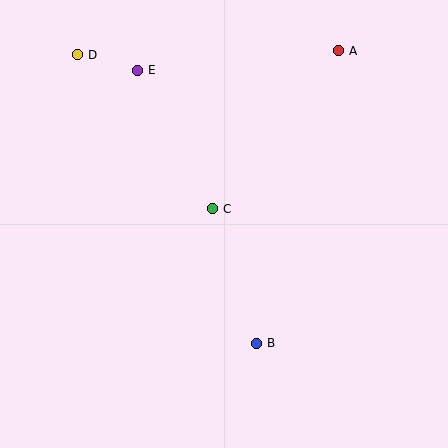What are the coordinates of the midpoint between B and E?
The midpoint between B and E is at (197, 207).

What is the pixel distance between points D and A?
The distance between D and A is 261 pixels.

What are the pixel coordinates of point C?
Point C is at (213, 209).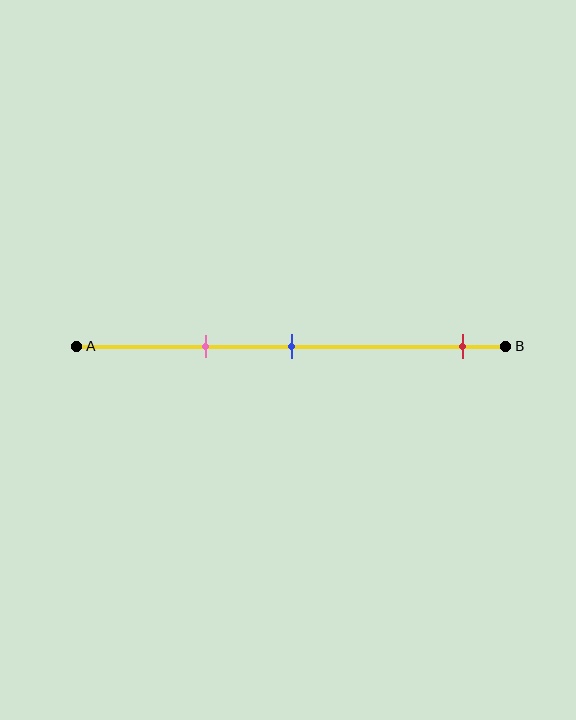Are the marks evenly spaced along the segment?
No, the marks are not evenly spaced.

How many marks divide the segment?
There are 3 marks dividing the segment.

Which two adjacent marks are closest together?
The pink and blue marks are the closest adjacent pair.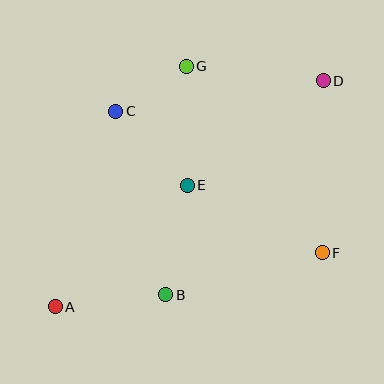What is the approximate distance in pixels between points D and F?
The distance between D and F is approximately 172 pixels.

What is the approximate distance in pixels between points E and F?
The distance between E and F is approximately 151 pixels.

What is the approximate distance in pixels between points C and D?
The distance between C and D is approximately 210 pixels.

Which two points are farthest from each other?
Points A and D are farthest from each other.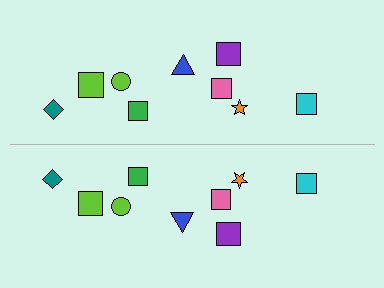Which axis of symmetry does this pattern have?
The pattern has a horizontal axis of symmetry running through the center of the image.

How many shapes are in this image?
There are 18 shapes in this image.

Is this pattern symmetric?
Yes, this pattern has bilateral (reflection) symmetry.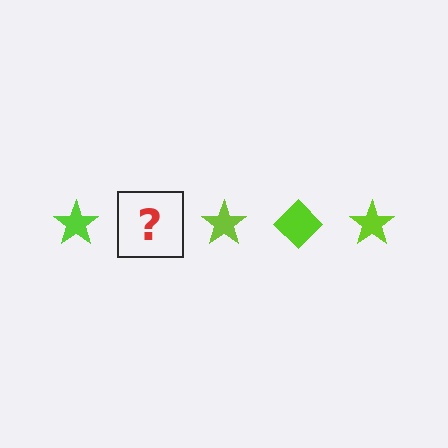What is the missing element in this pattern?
The missing element is a lime diamond.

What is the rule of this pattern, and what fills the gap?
The rule is that the pattern cycles through star, diamond shapes in lime. The gap should be filled with a lime diamond.